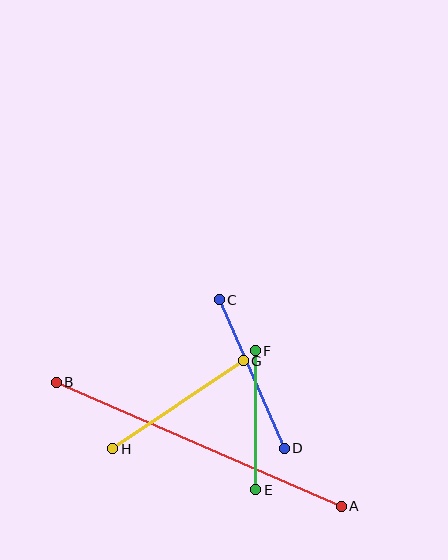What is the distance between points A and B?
The distance is approximately 311 pixels.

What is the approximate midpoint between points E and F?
The midpoint is at approximately (256, 420) pixels.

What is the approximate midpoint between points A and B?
The midpoint is at approximately (199, 444) pixels.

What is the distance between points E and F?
The distance is approximately 139 pixels.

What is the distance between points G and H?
The distance is approximately 158 pixels.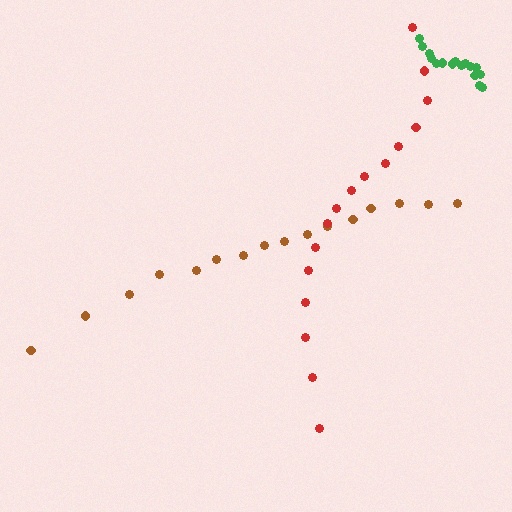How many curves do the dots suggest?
There are 3 distinct paths.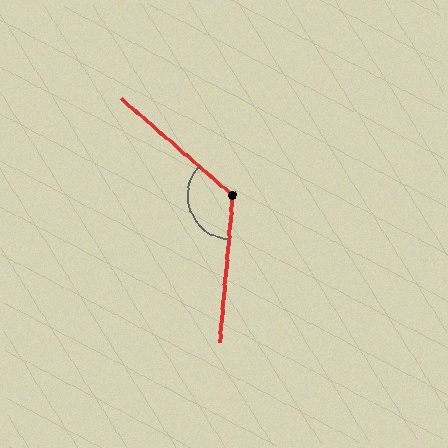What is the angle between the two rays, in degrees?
Approximately 126 degrees.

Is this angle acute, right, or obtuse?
It is obtuse.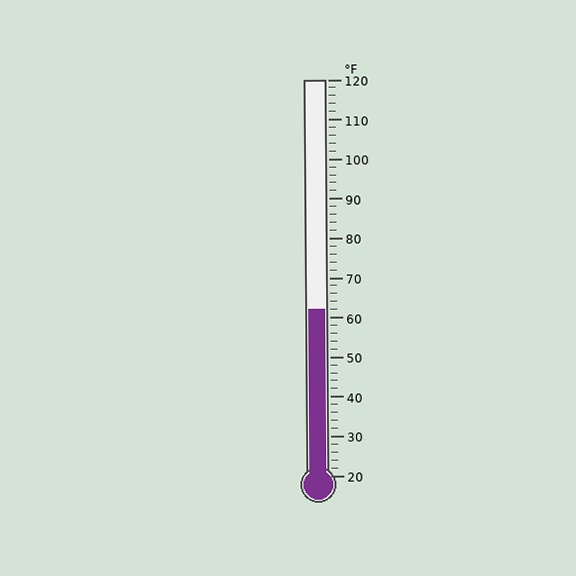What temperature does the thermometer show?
The thermometer shows approximately 62°F.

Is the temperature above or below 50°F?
The temperature is above 50°F.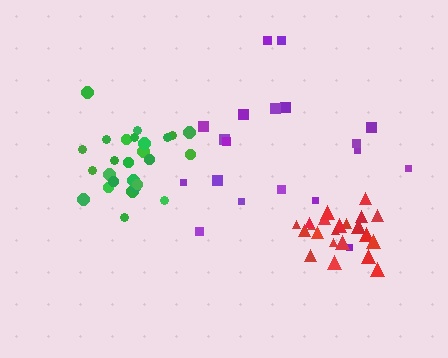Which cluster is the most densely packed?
Green.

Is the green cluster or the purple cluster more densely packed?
Green.